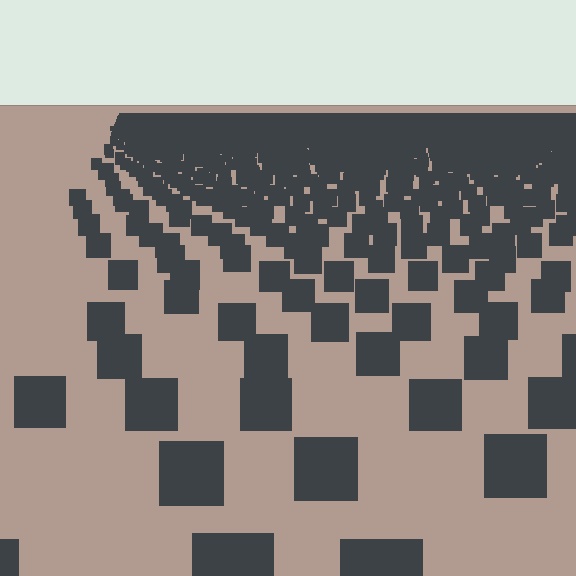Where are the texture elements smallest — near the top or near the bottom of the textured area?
Near the top.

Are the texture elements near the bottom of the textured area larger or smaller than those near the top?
Larger. Near the bottom, elements are closer to the viewer and appear at a bigger on-screen size.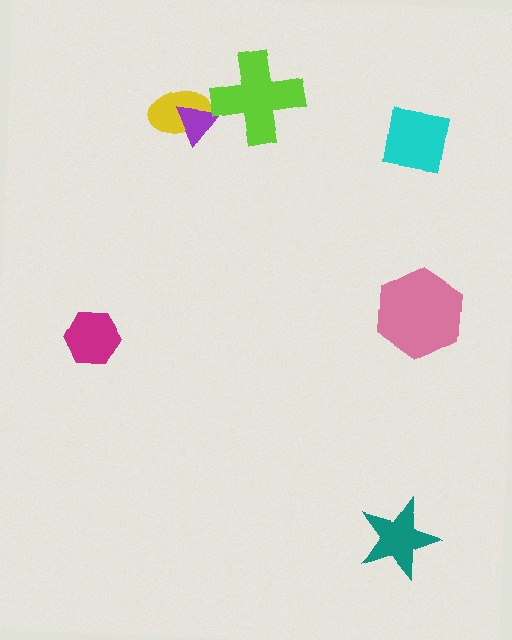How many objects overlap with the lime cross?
0 objects overlap with the lime cross.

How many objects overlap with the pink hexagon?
0 objects overlap with the pink hexagon.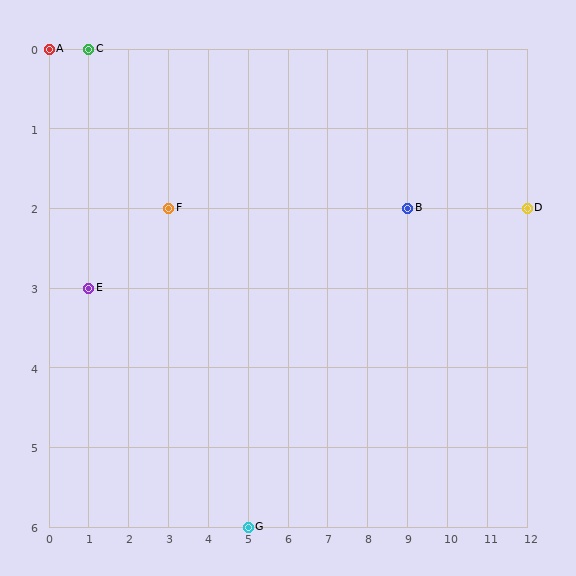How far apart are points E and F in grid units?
Points E and F are 2 columns and 1 row apart (about 2.2 grid units diagonally).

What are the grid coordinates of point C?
Point C is at grid coordinates (1, 0).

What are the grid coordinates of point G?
Point G is at grid coordinates (5, 6).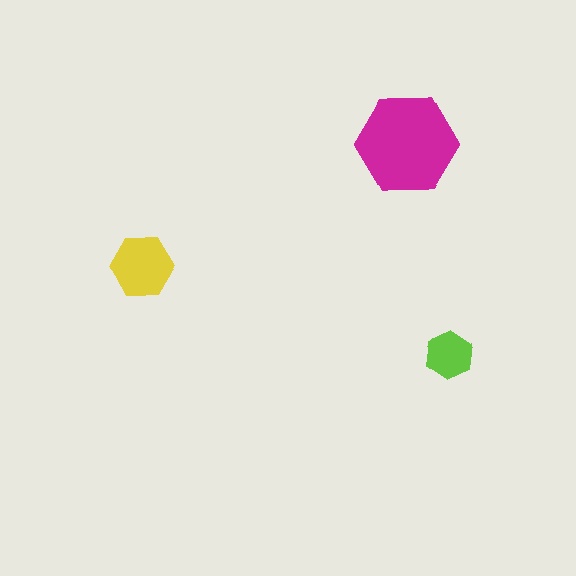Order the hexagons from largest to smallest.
the magenta one, the yellow one, the lime one.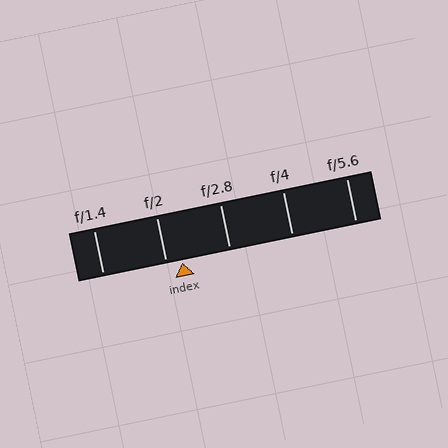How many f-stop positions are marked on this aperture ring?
There are 5 f-stop positions marked.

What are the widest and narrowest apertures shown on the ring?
The widest aperture shown is f/1.4 and the narrowest is f/5.6.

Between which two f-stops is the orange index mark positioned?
The index mark is between f/2 and f/2.8.